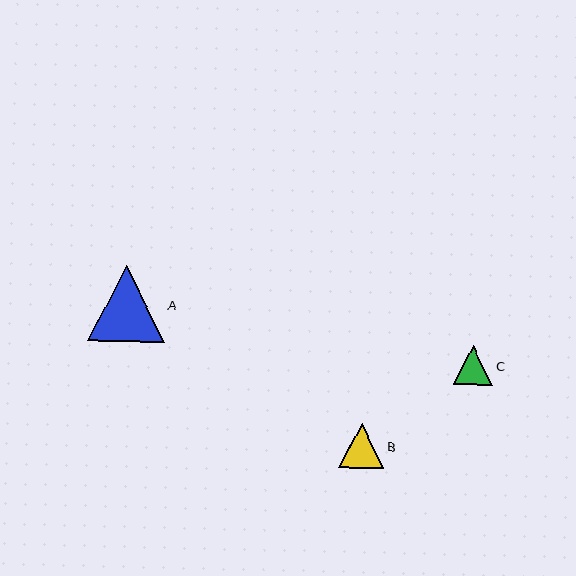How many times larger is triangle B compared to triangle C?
Triangle B is approximately 1.1 times the size of triangle C.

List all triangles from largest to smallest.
From largest to smallest: A, B, C.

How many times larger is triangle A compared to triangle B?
Triangle A is approximately 1.7 times the size of triangle B.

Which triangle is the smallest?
Triangle C is the smallest with a size of approximately 39 pixels.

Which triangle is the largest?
Triangle A is the largest with a size of approximately 77 pixels.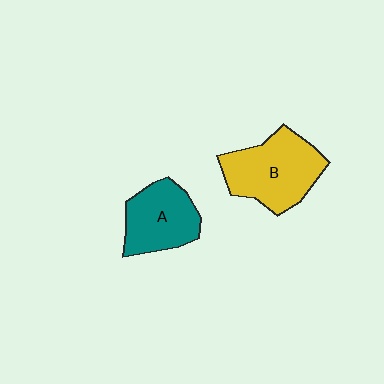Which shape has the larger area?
Shape B (yellow).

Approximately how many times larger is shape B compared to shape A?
Approximately 1.3 times.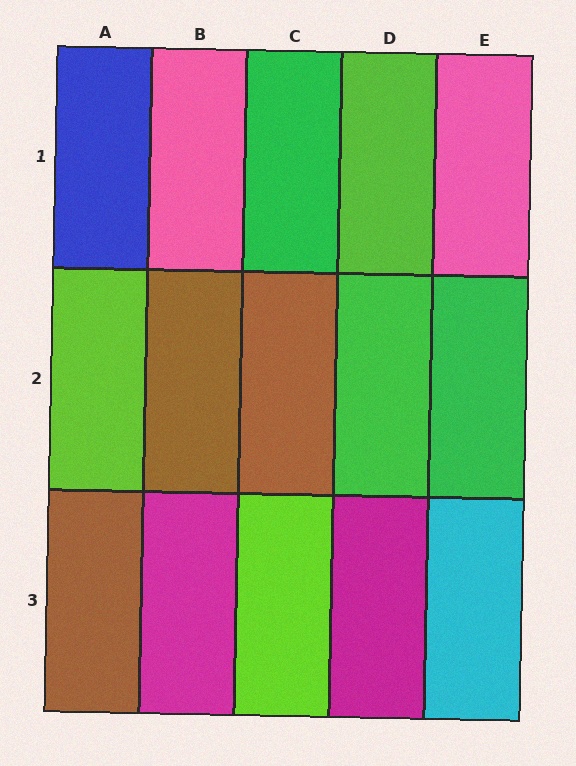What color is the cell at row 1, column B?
Pink.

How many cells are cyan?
1 cell is cyan.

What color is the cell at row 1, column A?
Blue.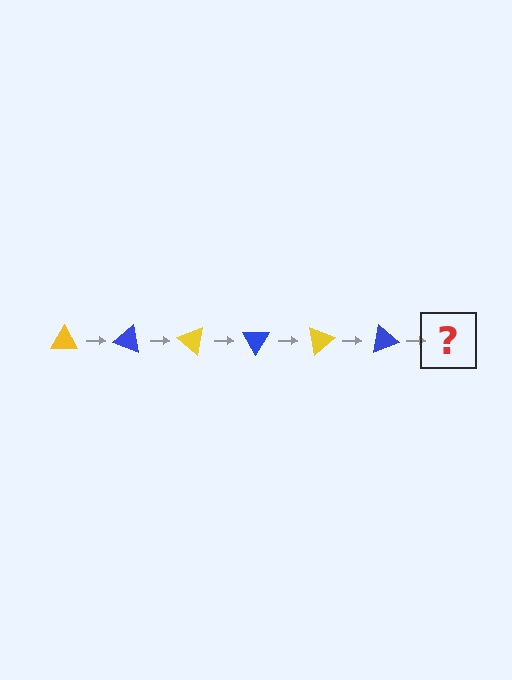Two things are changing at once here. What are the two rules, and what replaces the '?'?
The two rules are that it rotates 20 degrees each step and the color cycles through yellow and blue. The '?' should be a yellow triangle, rotated 120 degrees from the start.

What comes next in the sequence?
The next element should be a yellow triangle, rotated 120 degrees from the start.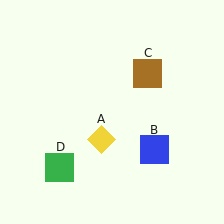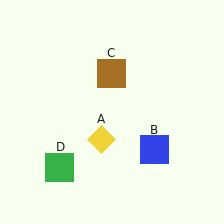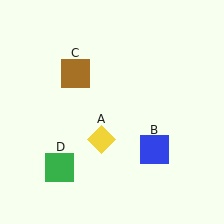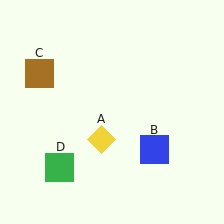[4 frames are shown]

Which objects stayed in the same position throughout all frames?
Yellow diamond (object A) and blue square (object B) and green square (object D) remained stationary.